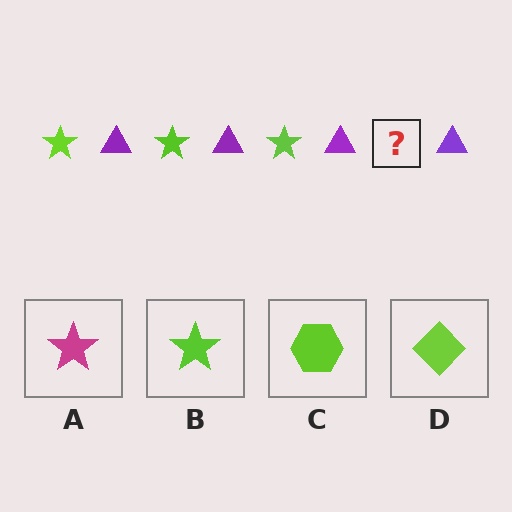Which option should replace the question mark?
Option B.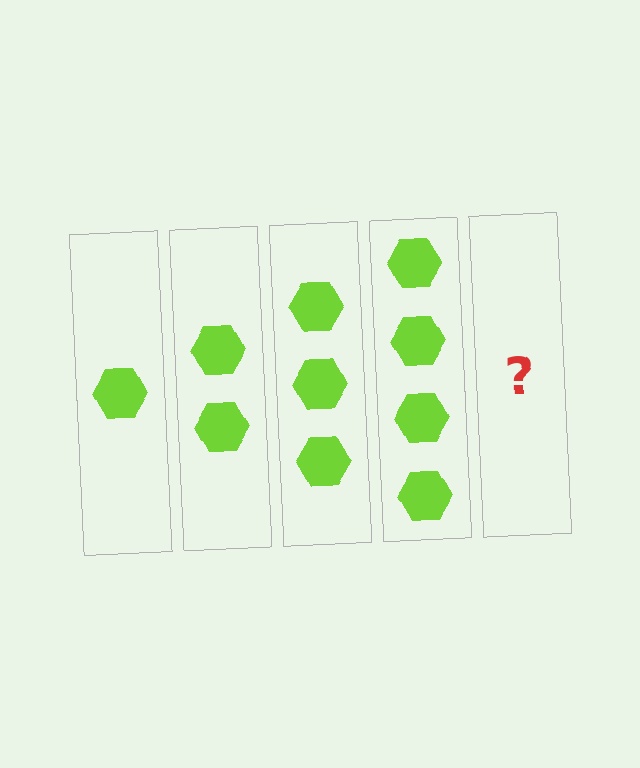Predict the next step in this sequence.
The next step is 5 hexagons.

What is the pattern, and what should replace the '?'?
The pattern is that each step adds one more hexagon. The '?' should be 5 hexagons.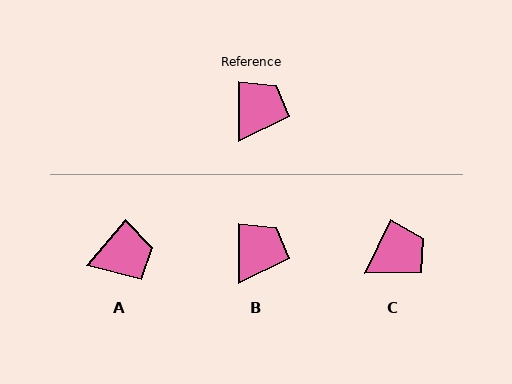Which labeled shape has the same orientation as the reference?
B.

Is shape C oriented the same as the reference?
No, it is off by about 25 degrees.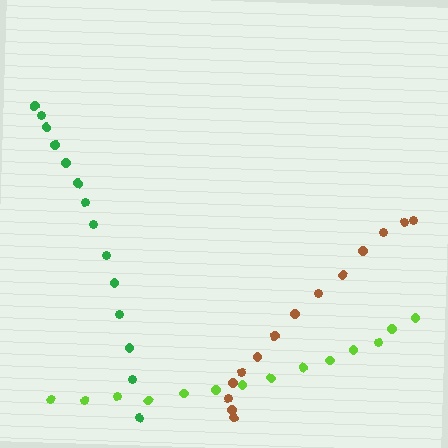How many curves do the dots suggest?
There are 3 distinct paths.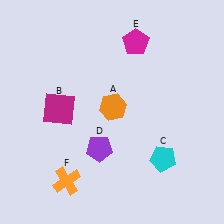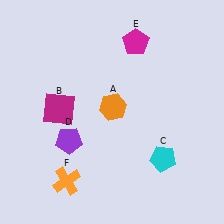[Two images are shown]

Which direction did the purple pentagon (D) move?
The purple pentagon (D) moved left.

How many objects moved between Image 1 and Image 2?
1 object moved between the two images.